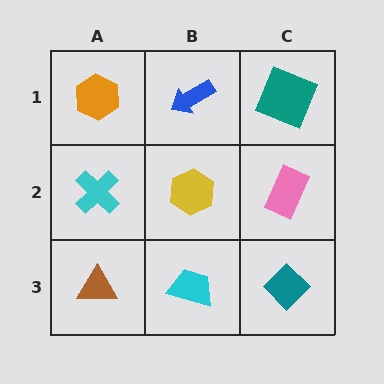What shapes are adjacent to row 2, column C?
A teal square (row 1, column C), a teal diamond (row 3, column C), a yellow hexagon (row 2, column B).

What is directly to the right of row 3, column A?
A cyan trapezoid.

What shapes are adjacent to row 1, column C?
A pink rectangle (row 2, column C), a blue arrow (row 1, column B).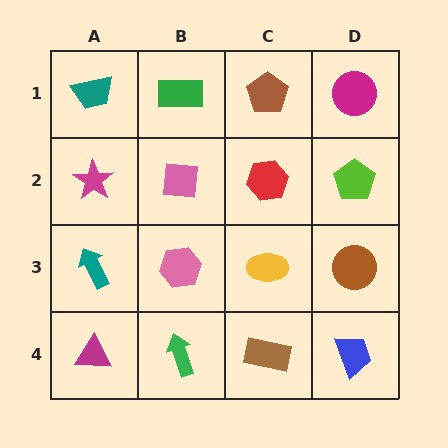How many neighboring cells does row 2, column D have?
3.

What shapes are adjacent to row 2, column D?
A magenta circle (row 1, column D), a brown circle (row 3, column D), a red hexagon (row 2, column C).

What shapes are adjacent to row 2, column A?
A teal trapezoid (row 1, column A), a teal arrow (row 3, column A), a pink square (row 2, column B).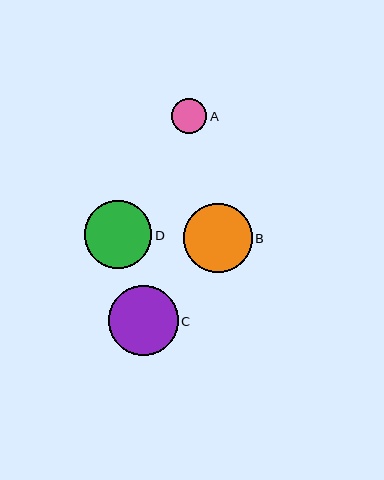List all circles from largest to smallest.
From largest to smallest: C, B, D, A.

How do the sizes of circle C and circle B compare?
Circle C and circle B are approximately the same size.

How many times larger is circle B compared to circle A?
Circle B is approximately 1.9 times the size of circle A.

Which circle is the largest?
Circle C is the largest with a size of approximately 70 pixels.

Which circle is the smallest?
Circle A is the smallest with a size of approximately 35 pixels.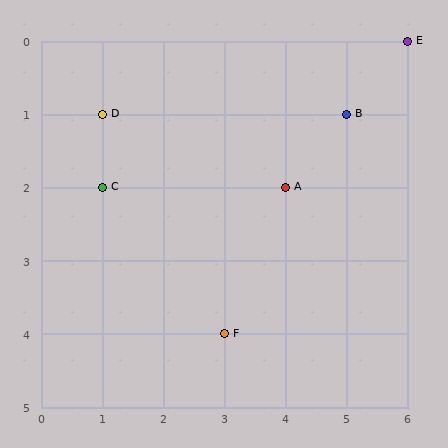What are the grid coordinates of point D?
Point D is at grid coordinates (1, 1).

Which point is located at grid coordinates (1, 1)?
Point D is at (1, 1).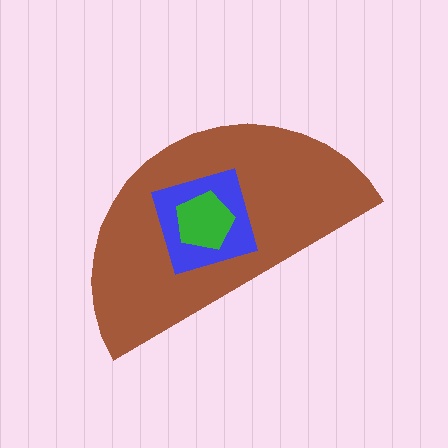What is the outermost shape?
The brown semicircle.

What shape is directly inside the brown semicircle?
The blue diamond.